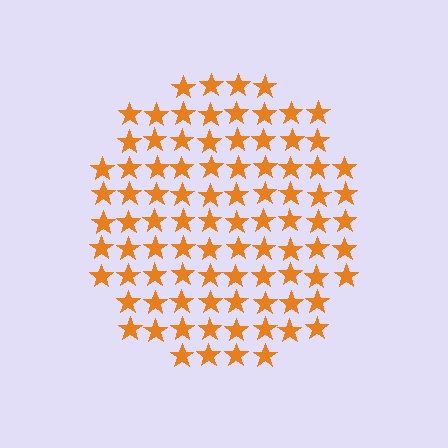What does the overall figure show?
The overall figure shows a circle.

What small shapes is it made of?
It is made of small stars.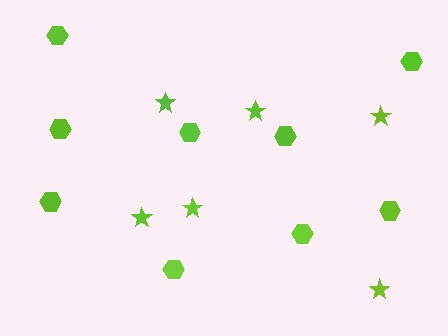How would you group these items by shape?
There are 2 groups: one group of stars (6) and one group of hexagons (9).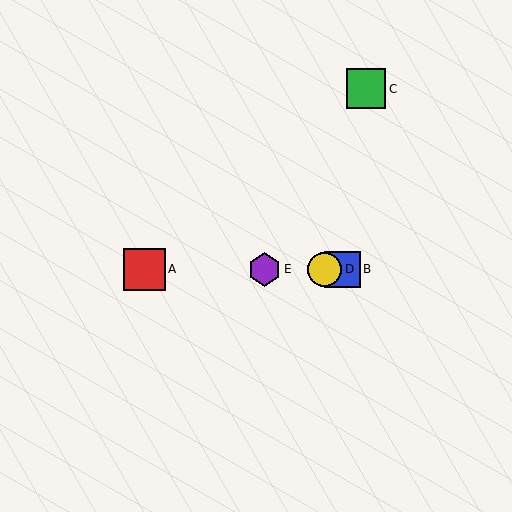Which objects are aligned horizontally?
Objects A, B, D, E are aligned horizontally.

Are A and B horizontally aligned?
Yes, both are at y≈269.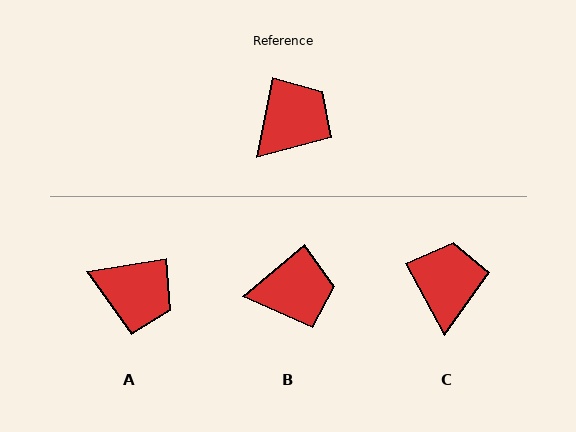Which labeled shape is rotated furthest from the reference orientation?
A, about 69 degrees away.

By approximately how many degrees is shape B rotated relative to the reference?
Approximately 39 degrees clockwise.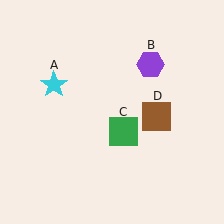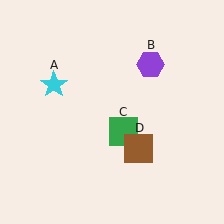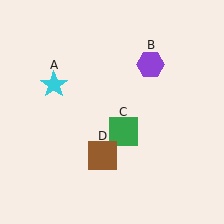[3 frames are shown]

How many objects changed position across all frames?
1 object changed position: brown square (object D).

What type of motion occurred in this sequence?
The brown square (object D) rotated clockwise around the center of the scene.